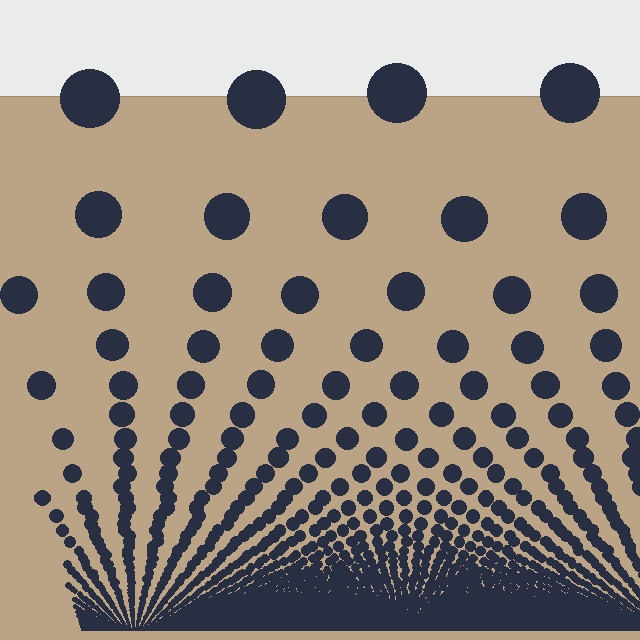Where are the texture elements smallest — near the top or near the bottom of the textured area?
Near the bottom.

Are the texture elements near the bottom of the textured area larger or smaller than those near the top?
Smaller. The gradient is inverted — elements near the bottom are smaller and denser.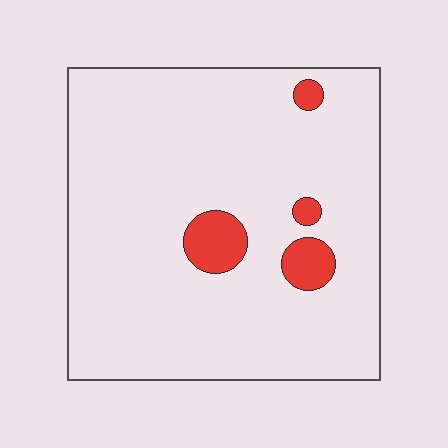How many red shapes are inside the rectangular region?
4.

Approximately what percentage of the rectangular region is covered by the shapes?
Approximately 5%.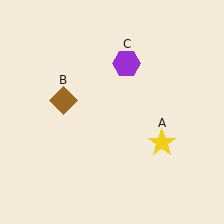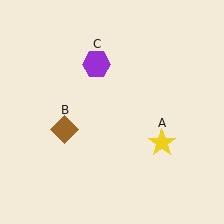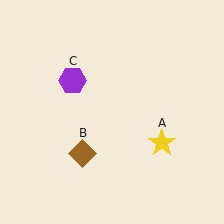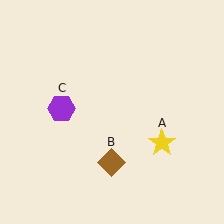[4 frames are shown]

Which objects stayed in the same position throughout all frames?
Yellow star (object A) remained stationary.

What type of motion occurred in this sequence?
The brown diamond (object B), purple hexagon (object C) rotated counterclockwise around the center of the scene.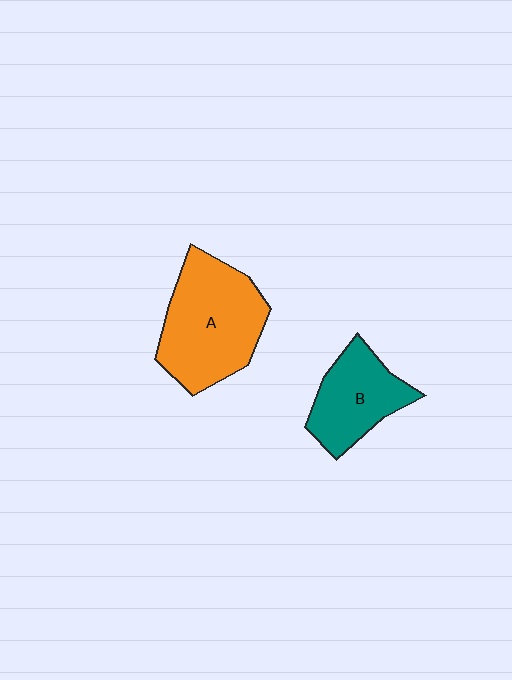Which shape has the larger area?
Shape A (orange).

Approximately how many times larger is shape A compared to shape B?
Approximately 1.5 times.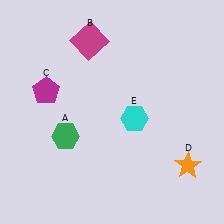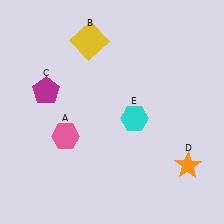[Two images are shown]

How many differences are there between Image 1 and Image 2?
There are 2 differences between the two images.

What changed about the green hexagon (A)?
In Image 1, A is green. In Image 2, it changed to pink.